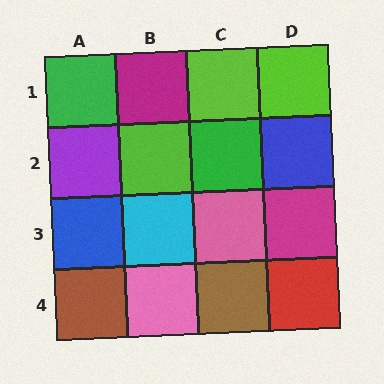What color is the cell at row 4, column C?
Brown.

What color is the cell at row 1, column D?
Lime.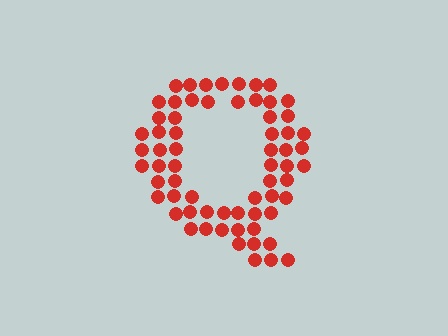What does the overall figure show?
The overall figure shows the letter Q.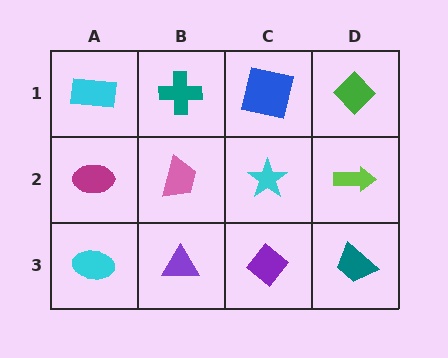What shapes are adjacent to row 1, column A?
A magenta ellipse (row 2, column A), a teal cross (row 1, column B).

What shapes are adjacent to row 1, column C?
A cyan star (row 2, column C), a teal cross (row 1, column B), a green diamond (row 1, column D).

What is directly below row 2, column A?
A cyan ellipse.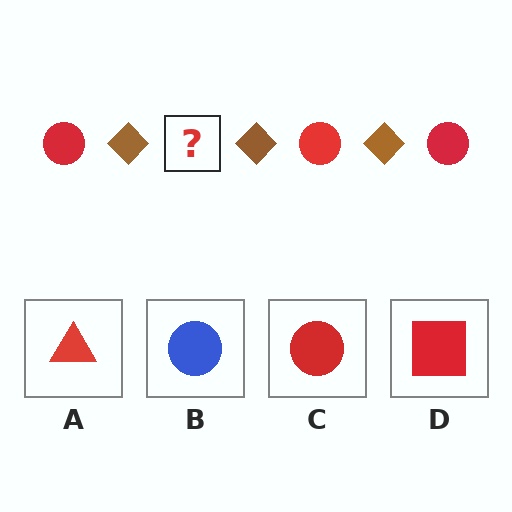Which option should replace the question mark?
Option C.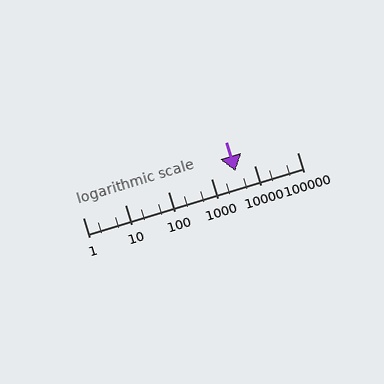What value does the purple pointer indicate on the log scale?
The pointer indicates approximately 3700.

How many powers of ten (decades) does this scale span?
The scale spans 5 decades, from 1 to 100000.